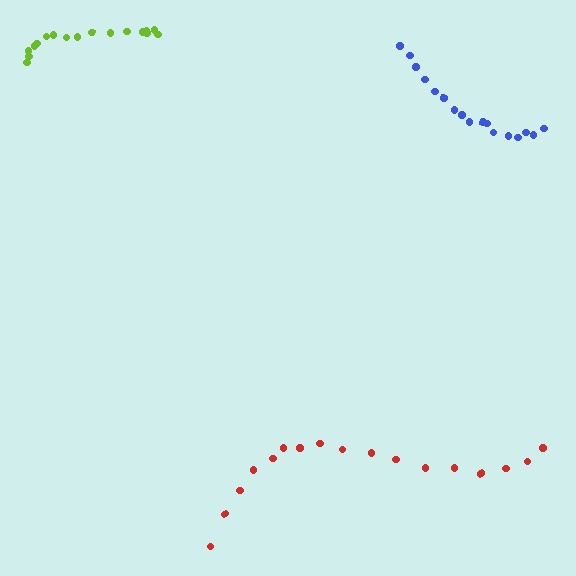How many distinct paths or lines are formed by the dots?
There are 3 distinct paths.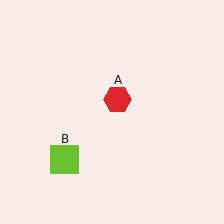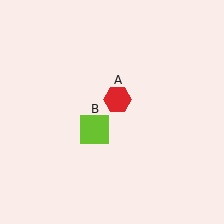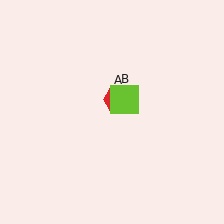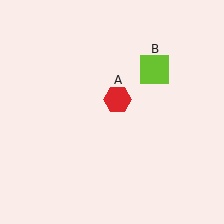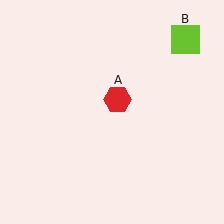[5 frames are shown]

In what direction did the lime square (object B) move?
The lime square (object B) moved up and to the right.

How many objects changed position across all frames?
1 object changed position: lime square (object B).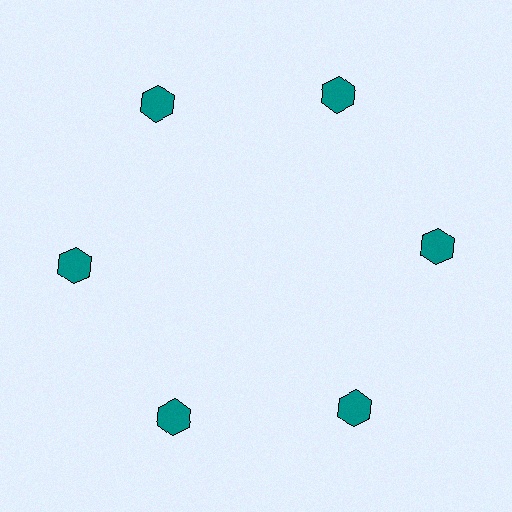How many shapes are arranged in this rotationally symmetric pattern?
There are 6 shapes, arranged in 6 groups of 1.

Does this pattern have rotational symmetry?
Yes, this pattern has 6-fold rotational symmetry. It looks the same after rotating 60 degrees around the center.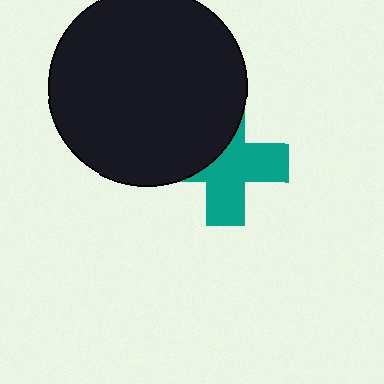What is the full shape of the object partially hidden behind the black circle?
The partially hidden object is a teal cross.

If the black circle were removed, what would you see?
You would see the complete teal cross.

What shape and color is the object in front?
The object in front is a black circle.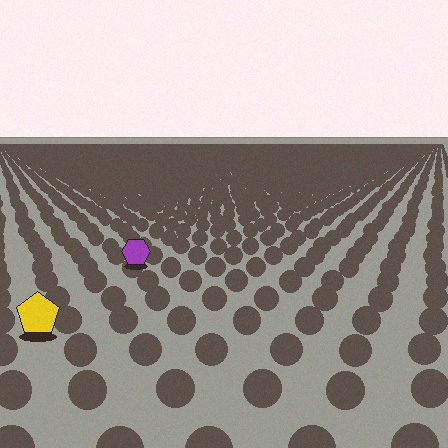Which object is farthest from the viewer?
The purple hexagon is farthest from the viewer. It appears smaller and the ground texture around it is denser.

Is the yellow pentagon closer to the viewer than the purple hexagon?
Yes. The yellow pentagon is closer — you can tell from the texture gradient: the ground texture is coarser near it.